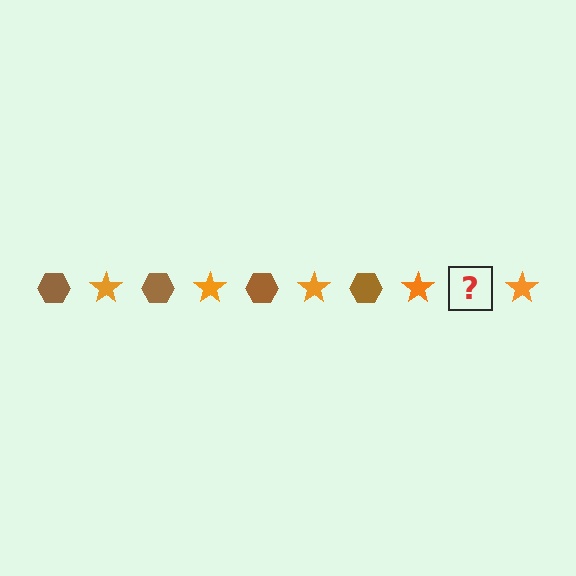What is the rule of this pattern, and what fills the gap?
The rule is that the pattern alternates between brown hexagon and orange star. The gap should be filled with a brown hexagon.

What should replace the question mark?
The question mark should be replaced with a brown hexagon.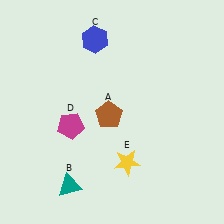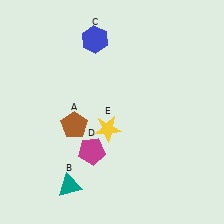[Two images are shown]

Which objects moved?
The objects that moved are: the brown pentagon (A), the magenta pentagon (D), the yellow star (E).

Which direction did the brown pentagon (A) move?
The brown pentagon (A) moved left.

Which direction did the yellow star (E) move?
The yellow star (E) moved up.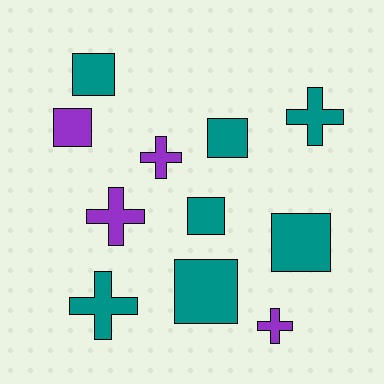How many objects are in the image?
There are 11 objects.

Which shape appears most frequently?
Square, with 6 objects.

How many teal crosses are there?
There are 2 teal crosses.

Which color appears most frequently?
Teal, with 7 objects.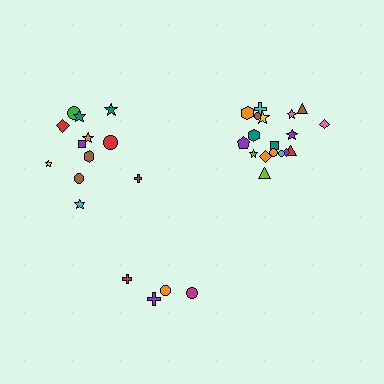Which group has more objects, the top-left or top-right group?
The top-right group.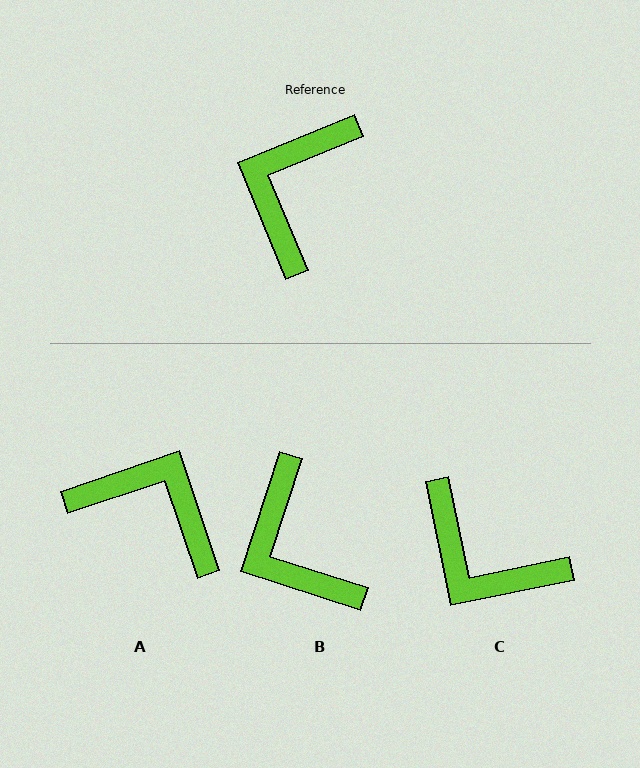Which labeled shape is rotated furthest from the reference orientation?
A, about 94 degrees away.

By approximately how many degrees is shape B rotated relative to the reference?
Approximately 50 degrees counter-clockwise.